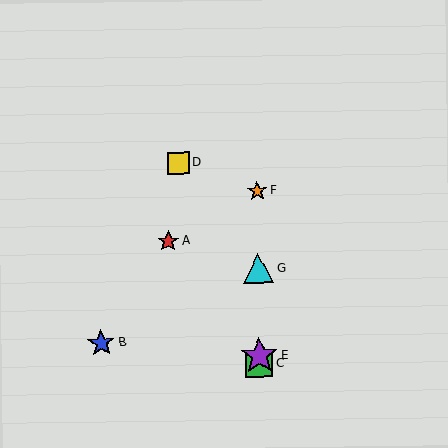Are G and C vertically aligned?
Yes, both are at x≈258.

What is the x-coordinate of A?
Object A is at x≈168.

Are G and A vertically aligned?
No, G is at x≈258 and A is at x≈168.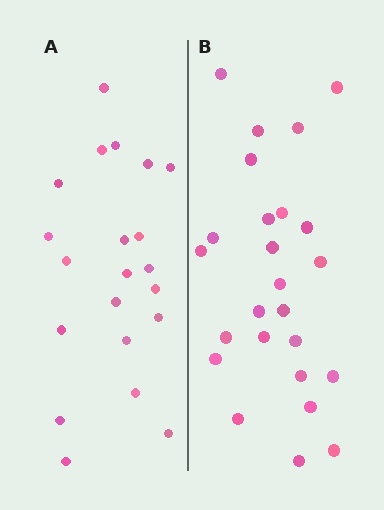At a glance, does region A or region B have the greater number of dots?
Region B (the right region) has more dots.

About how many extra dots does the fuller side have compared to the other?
Region B has about 4 more dots than region A.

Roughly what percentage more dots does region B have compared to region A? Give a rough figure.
About 20% more.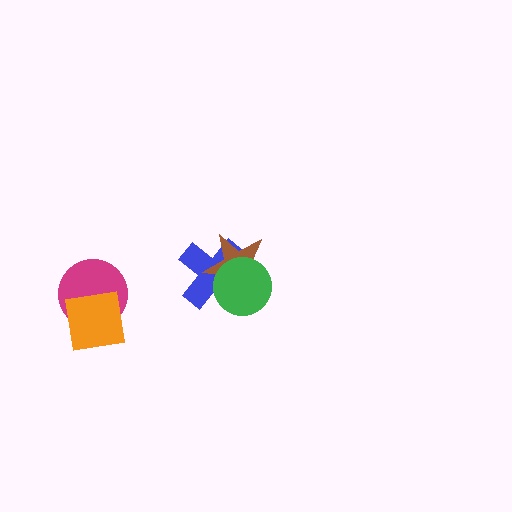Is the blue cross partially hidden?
Yes, it is partially covered by another shape.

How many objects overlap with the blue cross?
2 objects overlap with the blue cross.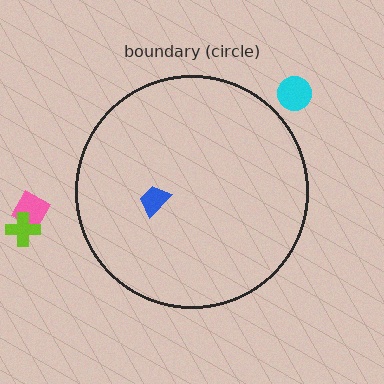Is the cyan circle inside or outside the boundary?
Outside.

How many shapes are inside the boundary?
1 inside, 3 outside.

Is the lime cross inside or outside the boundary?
Outside.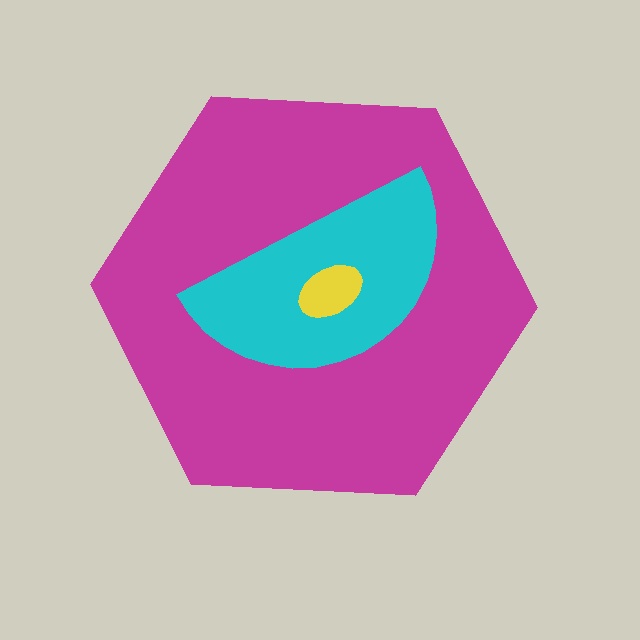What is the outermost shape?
The magenta hexagon.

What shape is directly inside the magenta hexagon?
The cyan semicircle.